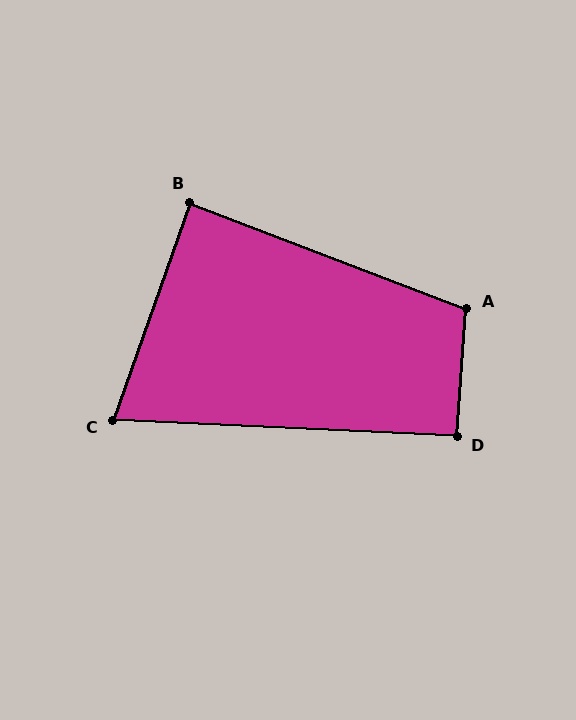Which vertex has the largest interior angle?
A, at approximately 107 degrees.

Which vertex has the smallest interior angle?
C, at approximately 73 degrees.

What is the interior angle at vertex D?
Approximately 91 degrees (approximately right).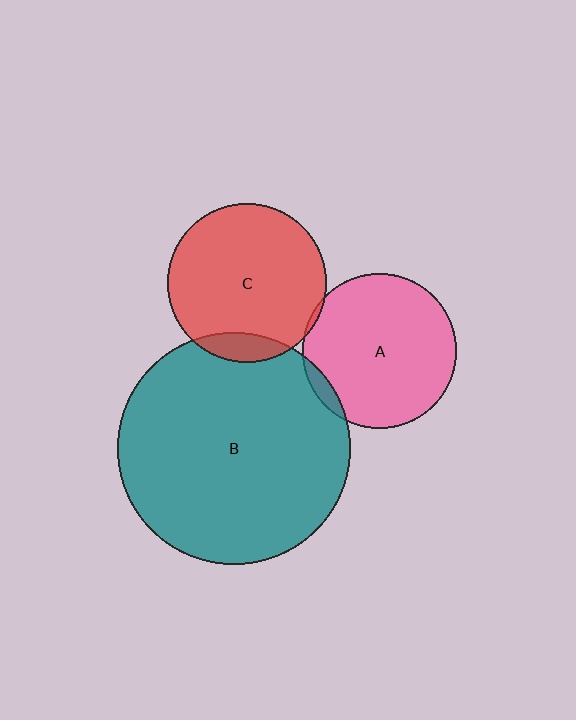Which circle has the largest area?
Circle B (teal).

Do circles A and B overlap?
Yes.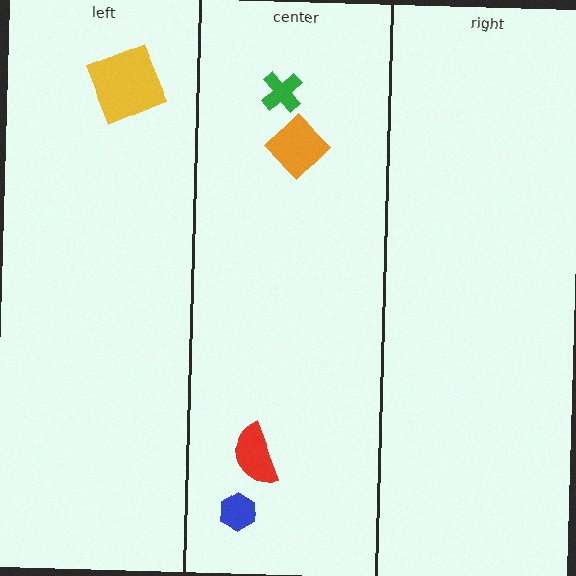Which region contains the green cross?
The center region.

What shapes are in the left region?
The yellow square.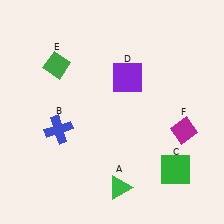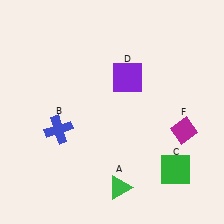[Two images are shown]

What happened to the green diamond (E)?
The green diamond (E) was removed in Image 2. It was in the top-left area of Image 1.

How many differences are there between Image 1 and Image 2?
There is 1 difference between the two images.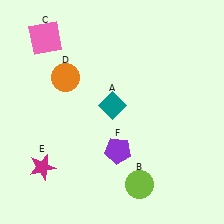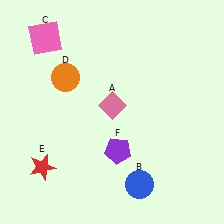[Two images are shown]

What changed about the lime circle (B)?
In Image 1, B is lime. In Image 2, it changed to blue.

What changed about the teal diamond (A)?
In Image 1, A is teal. In Image 2, it changed to pink.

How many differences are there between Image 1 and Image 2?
There are 3 differences between the two images.